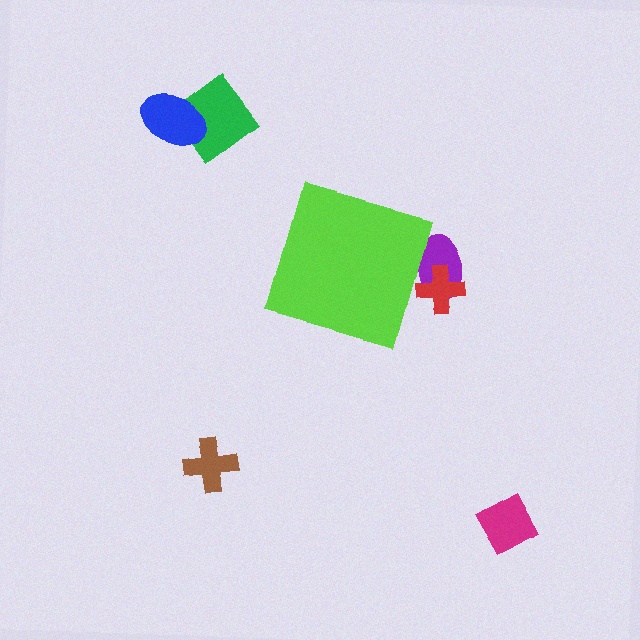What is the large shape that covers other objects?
A lime diamond.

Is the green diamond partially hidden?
No, the green diamond is fully visible.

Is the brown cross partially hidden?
No, the brown cross is fully visible.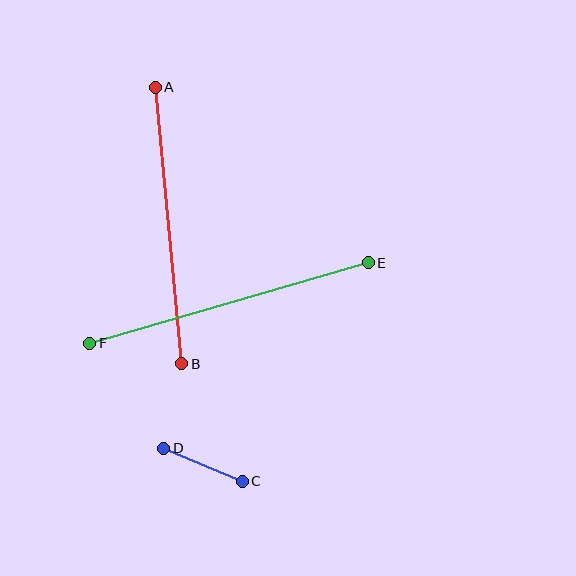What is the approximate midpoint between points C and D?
The midpoint is at approximately (203, 465) pixels.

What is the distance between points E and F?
The distance is approximately 290 pixels.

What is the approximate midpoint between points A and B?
The midpoint is at approximately (169, 226) pixels.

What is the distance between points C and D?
The distance is approximately 85 pixels.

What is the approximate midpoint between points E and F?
The midpoint is at approximately (229, 303) pixels.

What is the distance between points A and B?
The distance is approximately 278 pixels.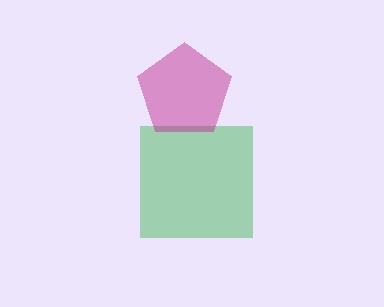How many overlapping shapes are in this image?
There are 2 overlapping shapes in the image.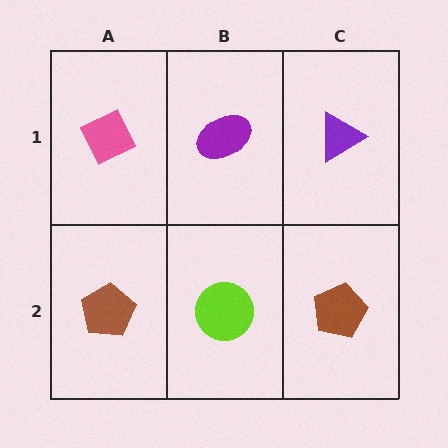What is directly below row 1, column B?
A lime circle.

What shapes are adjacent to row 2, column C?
A purple triangle (row 1, column C), a lime circle (row 2, column B).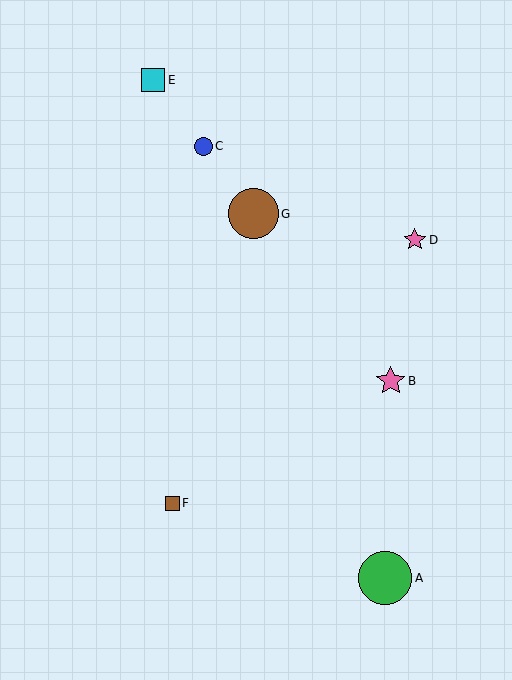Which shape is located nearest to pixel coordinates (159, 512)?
The brown square (labeled F) at (172, 503) is nearest to that location.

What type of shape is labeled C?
Shape C is a blue circle.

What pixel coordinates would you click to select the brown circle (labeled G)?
Click at (254, 214) to select the brown circle G.